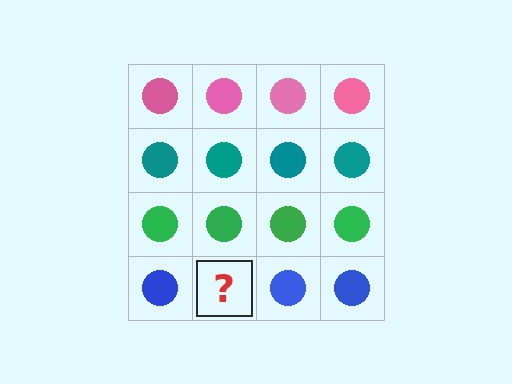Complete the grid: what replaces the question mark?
The question mark should be replaced with a blue circle.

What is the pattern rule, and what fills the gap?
The rule is that each row has a consistent color. The gap should be filled with a blue circle.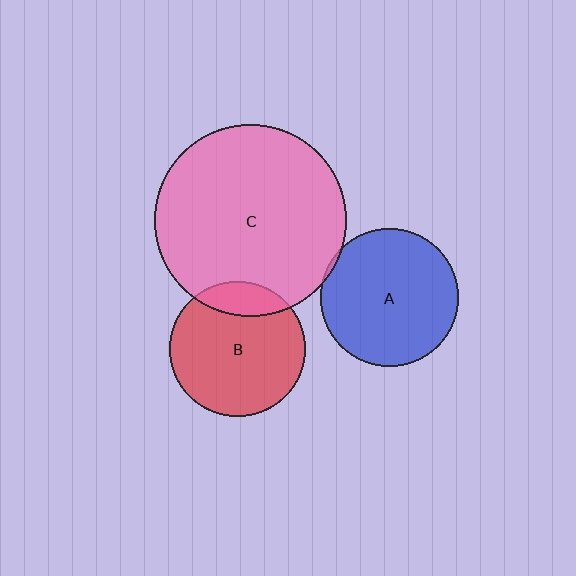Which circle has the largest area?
Circle C (pink).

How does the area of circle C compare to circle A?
Approximately 1.9 times.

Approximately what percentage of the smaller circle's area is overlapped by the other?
Approximately 15%.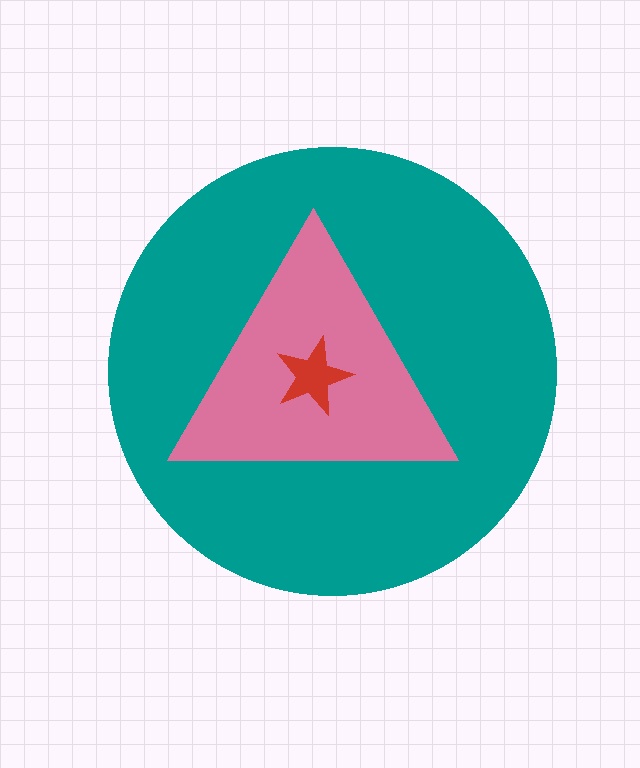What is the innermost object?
The red star.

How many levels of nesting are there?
3.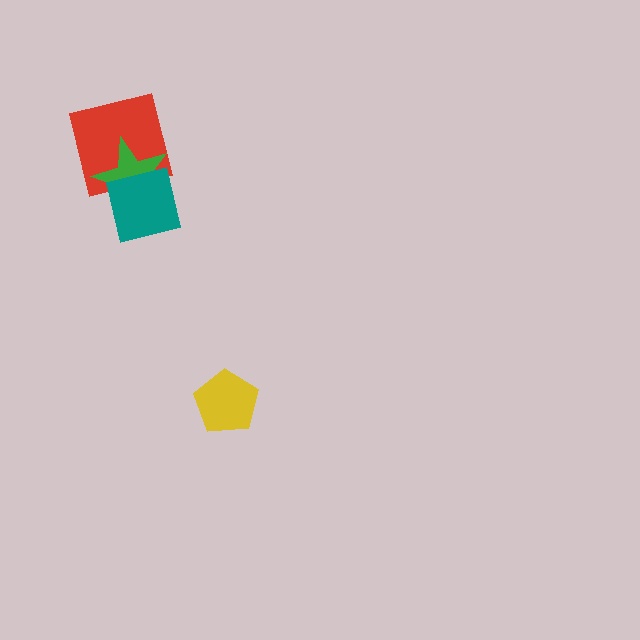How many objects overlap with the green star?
2 objects overlap with the green star.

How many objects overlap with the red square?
2 objects overlap with the red square.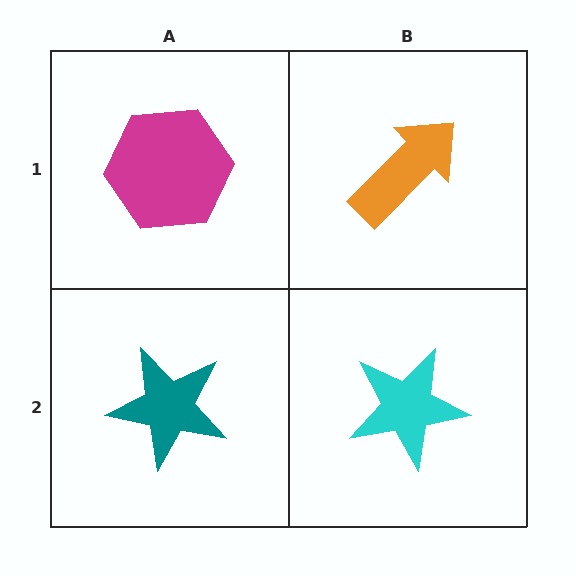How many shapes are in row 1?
2 shapes.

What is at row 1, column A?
A magenta hexagon.